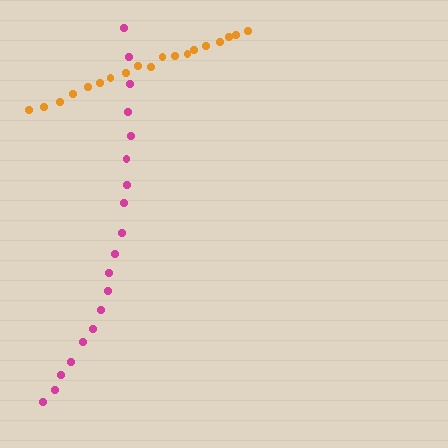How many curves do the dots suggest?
There are 2 distinct paths.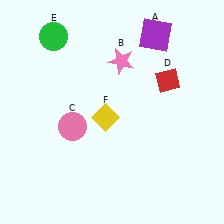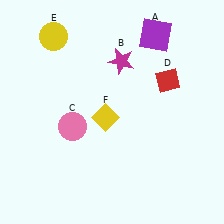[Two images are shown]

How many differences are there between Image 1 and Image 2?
There are 2 differences between the two images.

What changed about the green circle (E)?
In Image 1, E is green. In Image 2, it changed to yellow.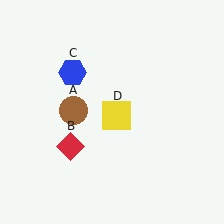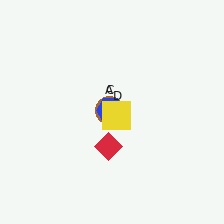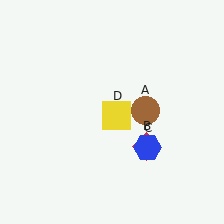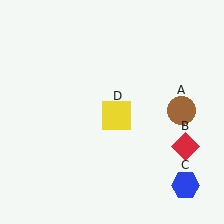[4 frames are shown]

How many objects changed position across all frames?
3 objects changed position: brown circle (object A), red diamond (object B), blue hexagon (object C).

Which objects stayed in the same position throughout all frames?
Yellow square (object D) remained stationary.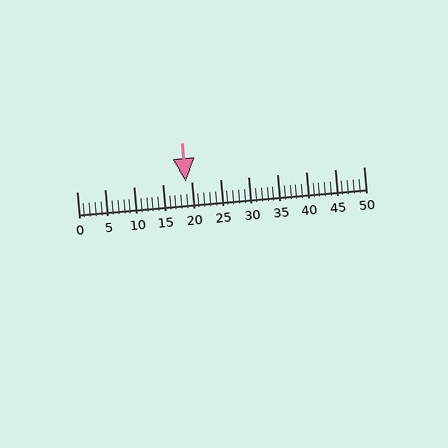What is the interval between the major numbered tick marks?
The major tick marks are spaced 5 units apart.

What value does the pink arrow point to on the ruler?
The pink arrow points to approximately 19.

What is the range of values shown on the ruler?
The ruler shows values from 0 to 50.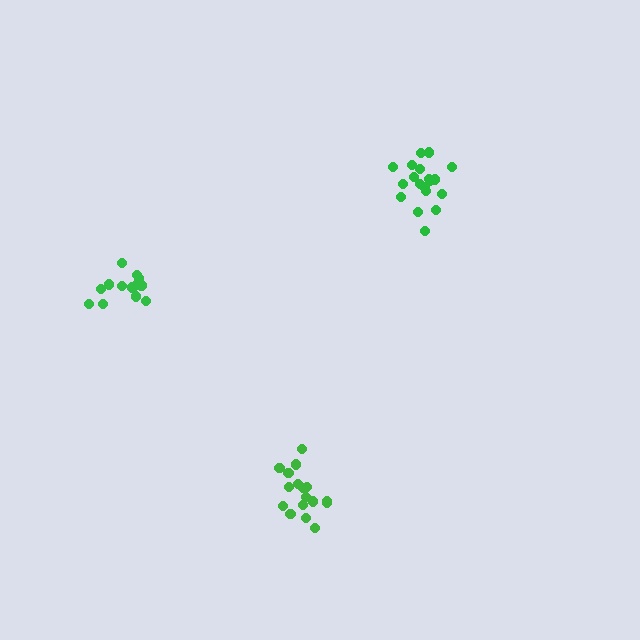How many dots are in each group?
Group 1: 19 dots, Group 2: 13 dots, Group 3: 17 dots (49 total).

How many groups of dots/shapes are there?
There are 3 groups.